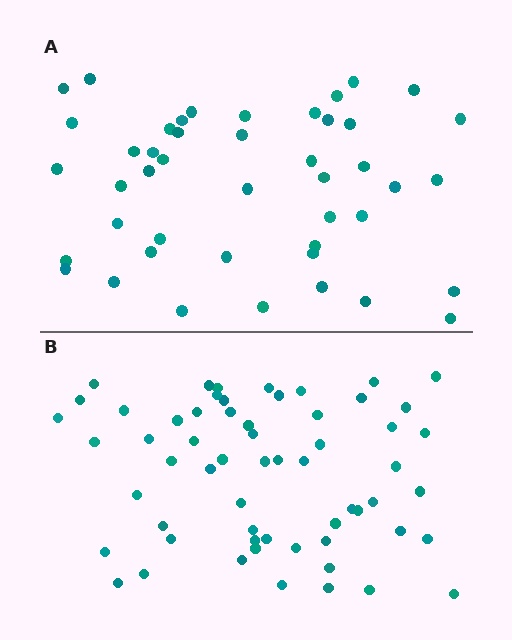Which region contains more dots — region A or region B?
Region B (the bottom region) has more dots.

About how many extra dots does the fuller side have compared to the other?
Region B has approximately 15 more dots than region A.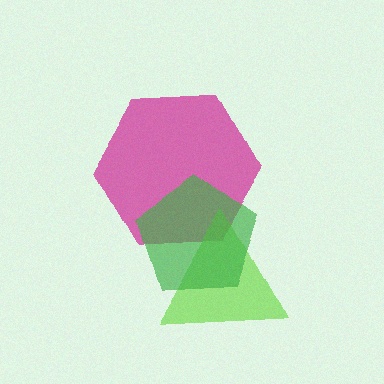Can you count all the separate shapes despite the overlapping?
Yes, there are 3 separate shapes.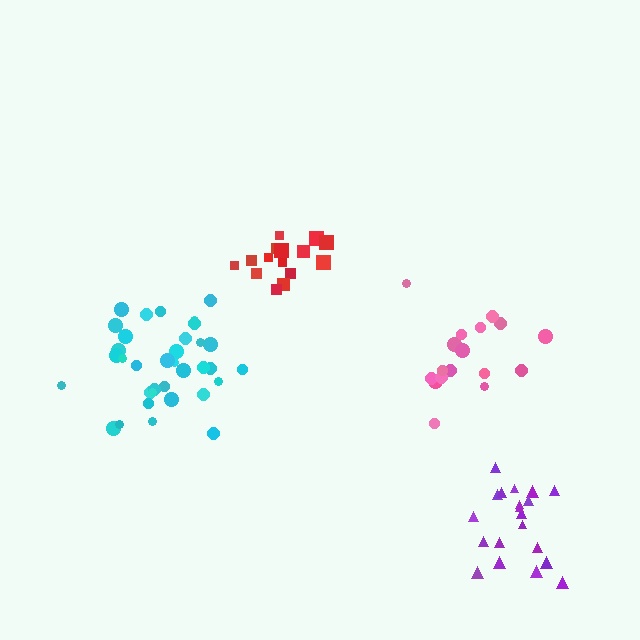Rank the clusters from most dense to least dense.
red, cyan, purple, pink.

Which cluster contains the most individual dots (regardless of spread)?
Cyan (35).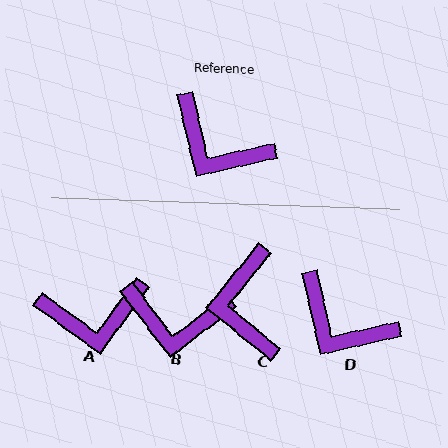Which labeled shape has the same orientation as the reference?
D.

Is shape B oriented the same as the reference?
No, it is off by about 24 degrees.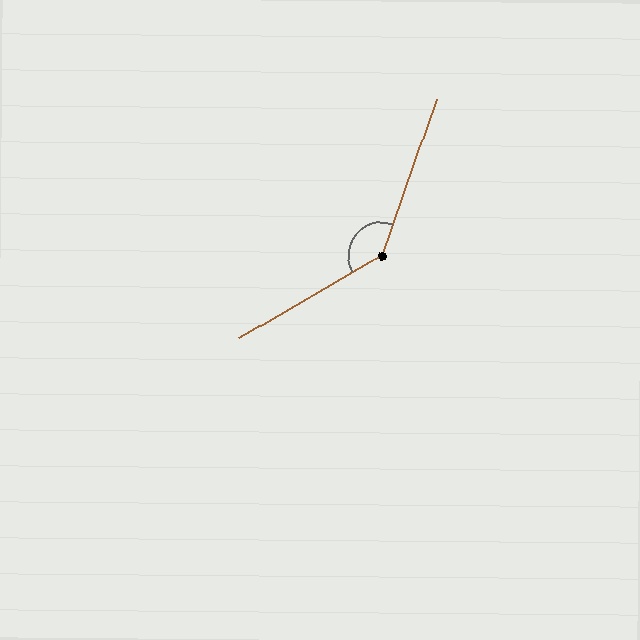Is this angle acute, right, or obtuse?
It is obtuse.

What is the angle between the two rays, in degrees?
Approximately 140 degrees.